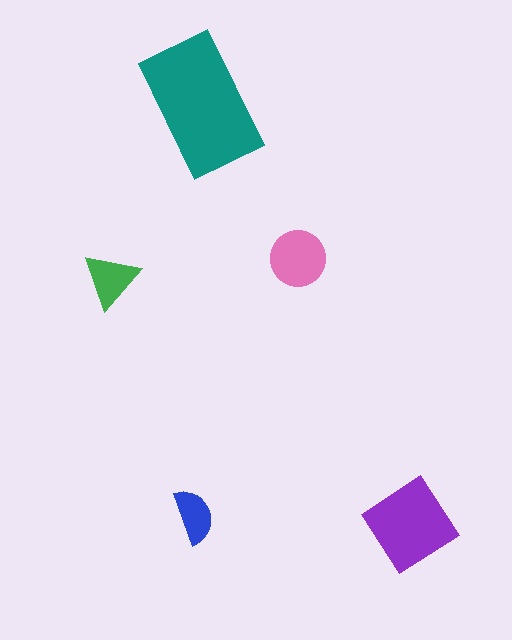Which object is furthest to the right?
The purple diamond is rightmost.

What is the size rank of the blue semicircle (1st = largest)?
5th.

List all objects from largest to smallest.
The teal rectangle, the purple diamond, the pink circle, the green triangle, the blue semicircle.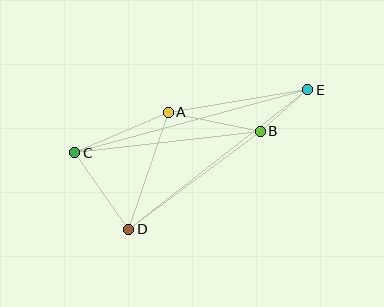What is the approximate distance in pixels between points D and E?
The distance between D and E is approximately 227 pixels.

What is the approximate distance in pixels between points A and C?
The distance between A and C is approximately 102 pixels.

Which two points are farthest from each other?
Points C and E are farthest from each other.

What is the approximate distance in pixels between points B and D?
The distance between B and D is approximately 164 pixels.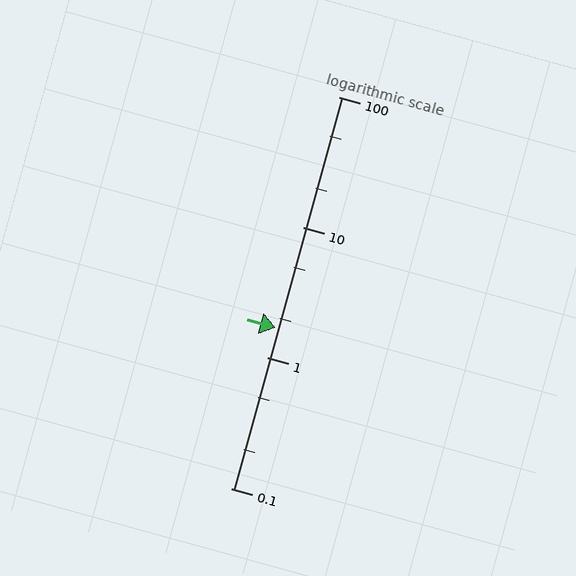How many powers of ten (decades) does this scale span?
The scale spans 3 decades, from 0.1 to 100.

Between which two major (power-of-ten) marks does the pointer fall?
The pointer is between 1 and 10.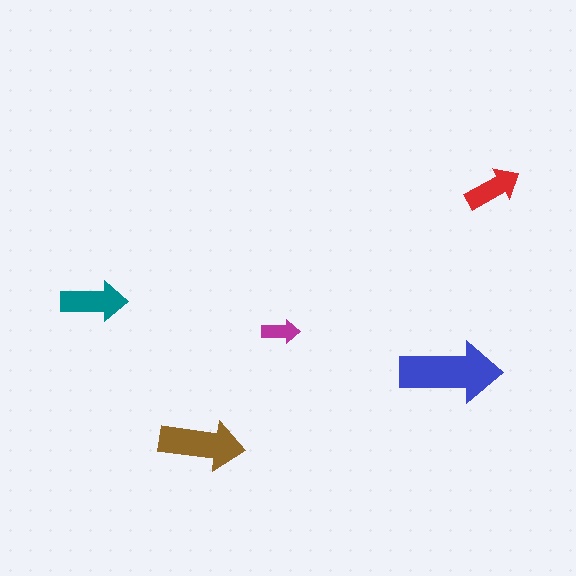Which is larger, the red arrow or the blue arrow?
The blue one.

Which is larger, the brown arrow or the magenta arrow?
The brown one.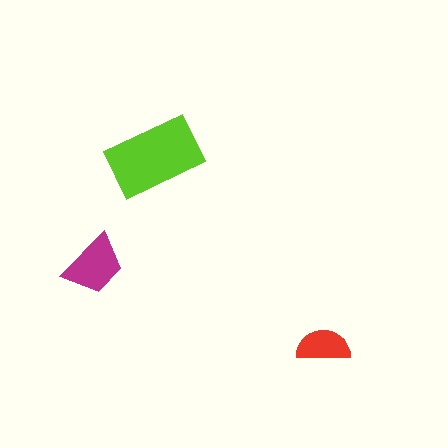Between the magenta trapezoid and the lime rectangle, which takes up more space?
The lime rectangle.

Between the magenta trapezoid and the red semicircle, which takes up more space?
The magenta trapezoid.